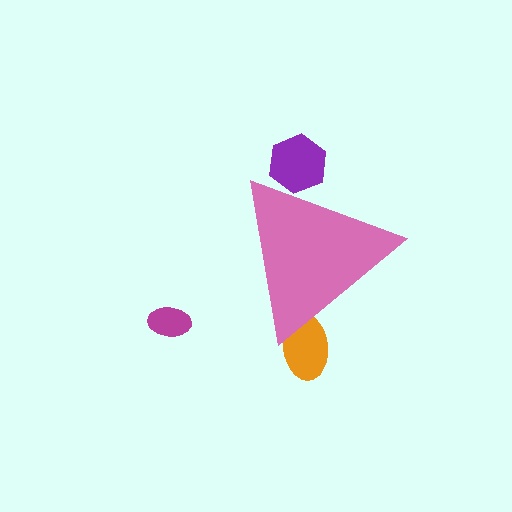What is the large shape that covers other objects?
A pink triangle.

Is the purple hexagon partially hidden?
Yes, the purple hexagon is partially hidden behind the pink triangle.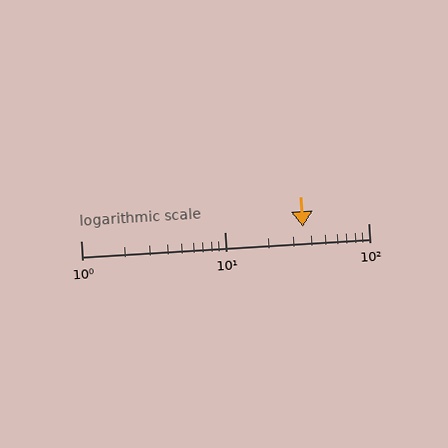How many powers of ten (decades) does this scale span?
The scale spans 2 decades, from 1 to 100.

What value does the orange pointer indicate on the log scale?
The pointer indicates approximately 35.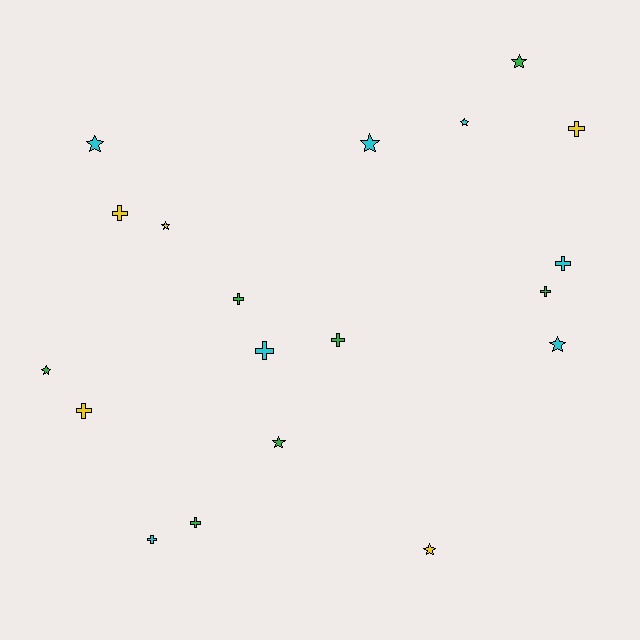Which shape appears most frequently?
Cross, with 10 objects.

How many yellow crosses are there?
There are 3 yellow crosses.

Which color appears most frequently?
Cyan, with 7 objects.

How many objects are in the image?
There are 19 objects.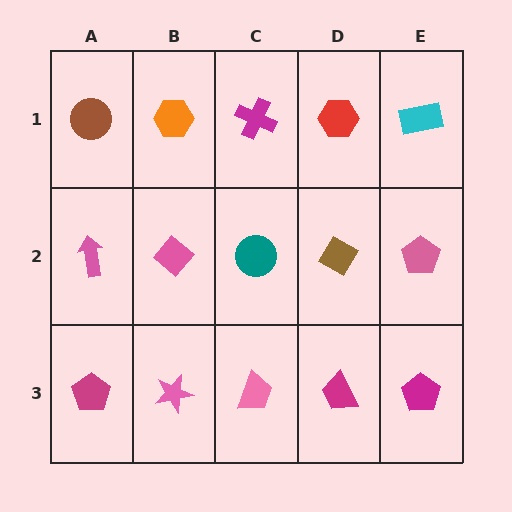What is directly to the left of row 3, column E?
A magenta trapezoid.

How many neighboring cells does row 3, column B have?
3.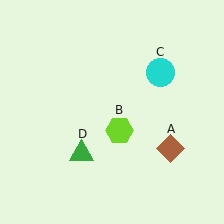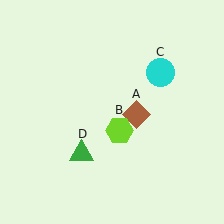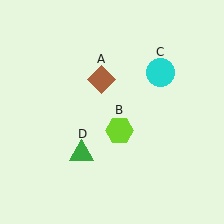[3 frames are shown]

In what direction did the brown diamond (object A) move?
The brown diamond (object A) moved up and to the left.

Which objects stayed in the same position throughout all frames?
Lime hexagon (object B) and cyan circle (object C) and green triangle (object D) remained stationary.